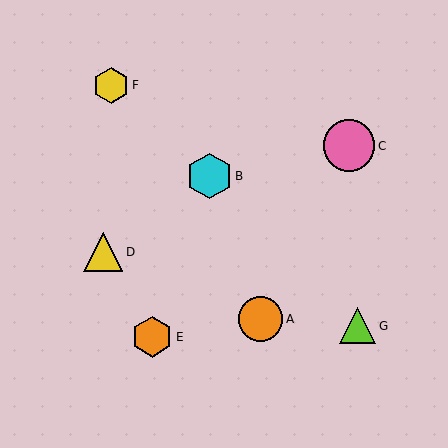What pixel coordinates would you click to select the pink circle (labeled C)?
Click at (349, 146) to select the pink circle C.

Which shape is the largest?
The pink circle (labeled C) is the largest.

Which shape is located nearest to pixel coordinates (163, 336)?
The orange hexagon (labeled E) at (152, 337) is nearest to that location.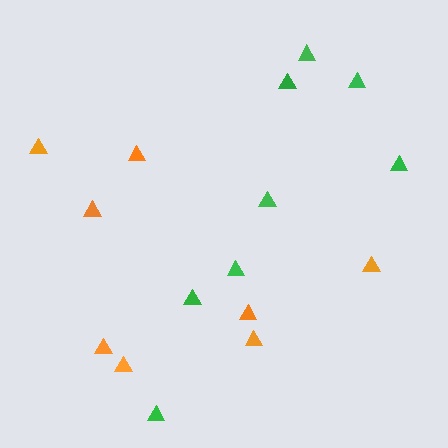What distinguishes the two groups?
There are 2 groups: one group of orange triangles (8) and one group of green triangles (8).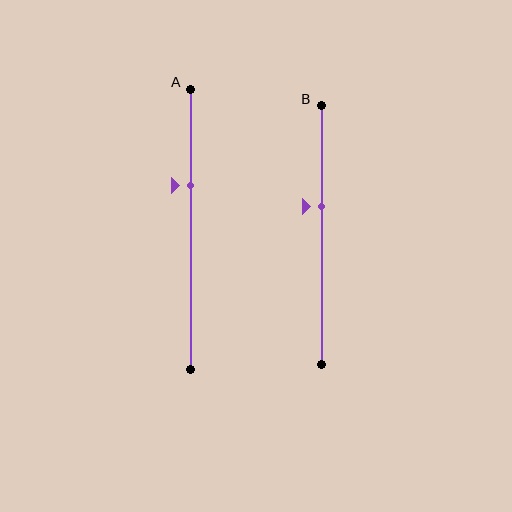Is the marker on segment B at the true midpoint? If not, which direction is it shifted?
No, the marker on segment B is shifted upward by about 11% of the segment length.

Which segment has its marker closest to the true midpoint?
Segment B has its marker closest to the true midpoint.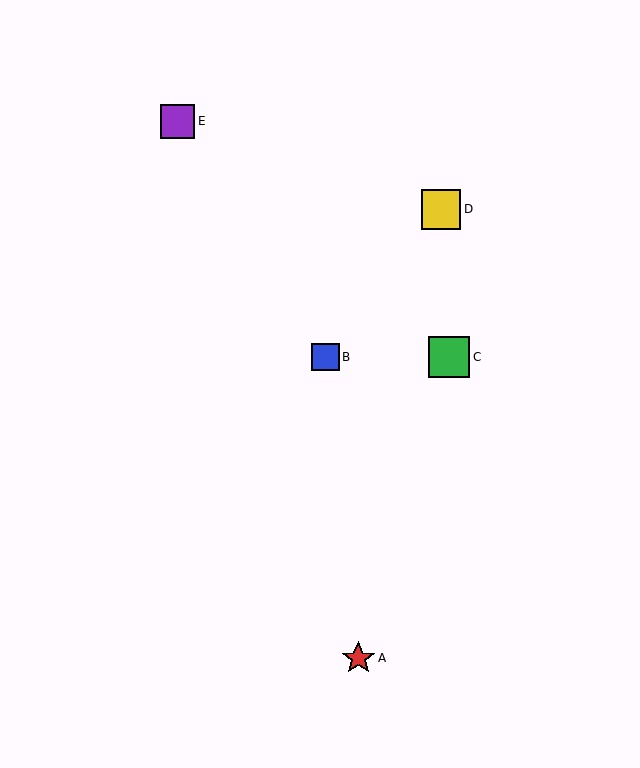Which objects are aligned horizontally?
Objects B, C are aligned horizontally.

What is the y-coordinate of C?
Object C is at y≈357.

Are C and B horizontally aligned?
Yes, both are at y≈357.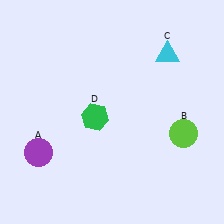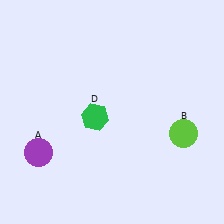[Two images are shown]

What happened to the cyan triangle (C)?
The cyan triangle (C) was removed in Image 2. It was in the top-right area of Image 1.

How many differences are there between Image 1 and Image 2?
There is 1 difference between the two images.